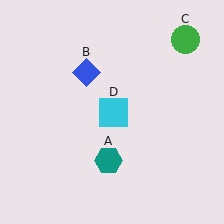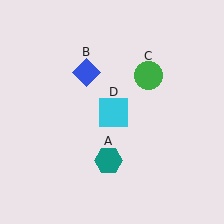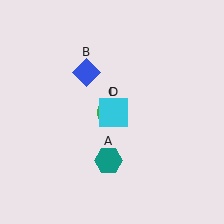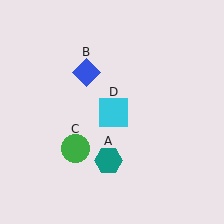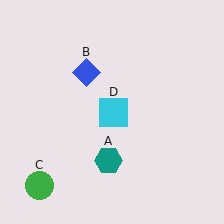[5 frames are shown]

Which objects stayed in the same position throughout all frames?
Teal hexagon (object A) and blue diamond (object B) and cyan square (object D) remained stationary.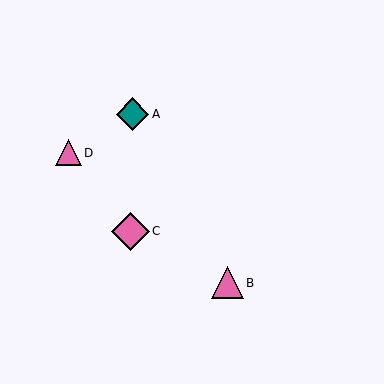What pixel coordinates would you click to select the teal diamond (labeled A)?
Click at (132, 114) to select the teal diamond A.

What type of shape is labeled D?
Shape D is a pink triangle.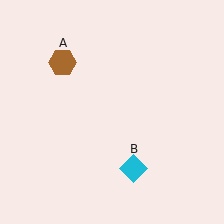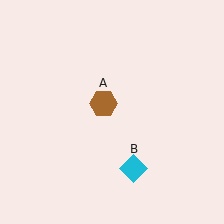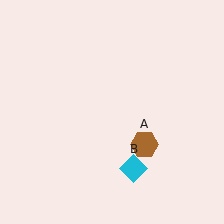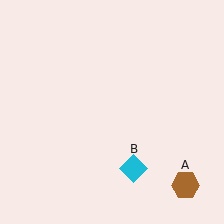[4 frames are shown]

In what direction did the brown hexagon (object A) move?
The brown hexagon (object A) moved down and to the right.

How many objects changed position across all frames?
1 object changed position: brown hexagon (object A).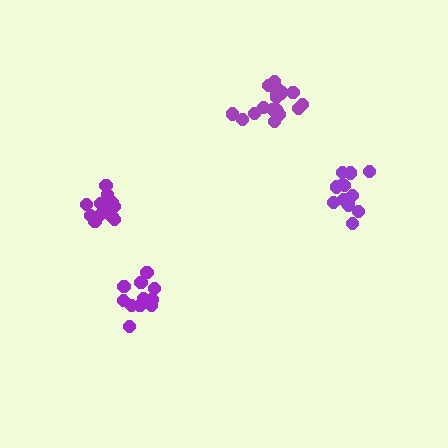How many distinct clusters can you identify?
There are 4 distinct clusters.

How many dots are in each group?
Group 1: 13 dots, Group 2: 13 dots, Group 3: 19 dots, Group 4: 13 dots (58 total).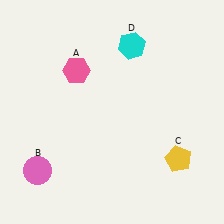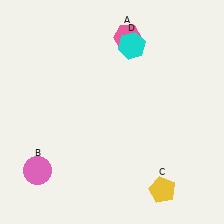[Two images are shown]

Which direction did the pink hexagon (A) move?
The pink hexagon (A) moved right.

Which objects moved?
The objects that moved are: the pink hexagon (A), the yellow pentagon (C).